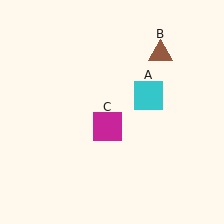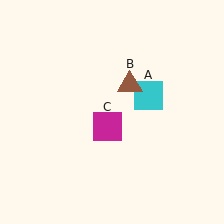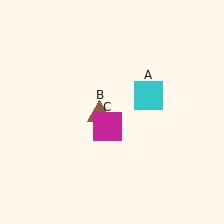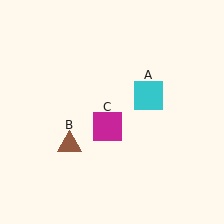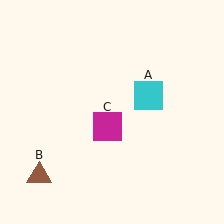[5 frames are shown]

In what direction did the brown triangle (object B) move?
The brown triangle (object B) moved down and to the left.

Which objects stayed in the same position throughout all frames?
Cyan square (object A) and magenta square (object C) remained stationary.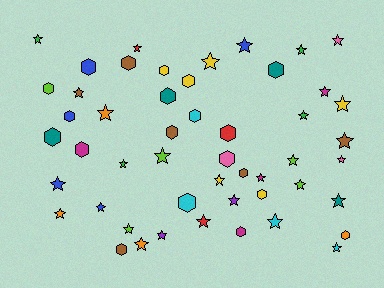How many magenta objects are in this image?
There are 4 magenta objects.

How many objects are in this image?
There are 50 objects.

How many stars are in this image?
There are 30 stars.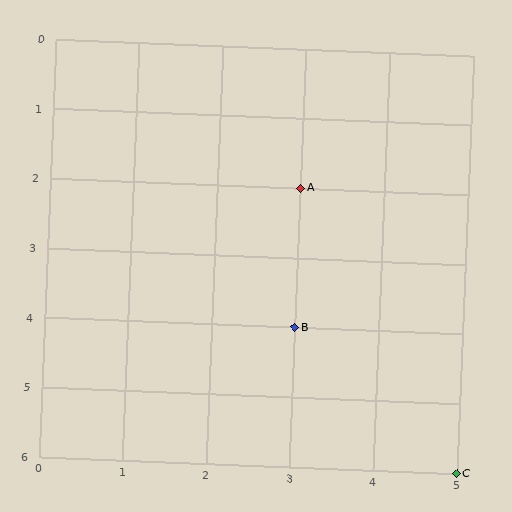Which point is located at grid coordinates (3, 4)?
Point B is at (3, 4).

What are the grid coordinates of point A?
Point A is at grid coordinates (3, 2).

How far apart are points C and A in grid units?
Points C and A are 2 columns and 4 rows apart (about 4.5 grid units diagonally).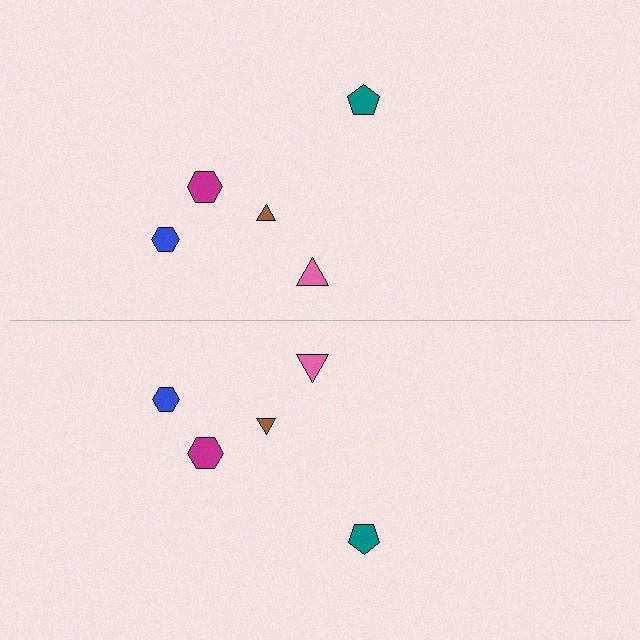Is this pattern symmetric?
Yes, this pattern has bilateral (reflection) symmetry.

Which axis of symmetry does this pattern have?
The pattern has a horizontal axis of symmetry running through the center of the image.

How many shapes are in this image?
There are 10 shapes in this image.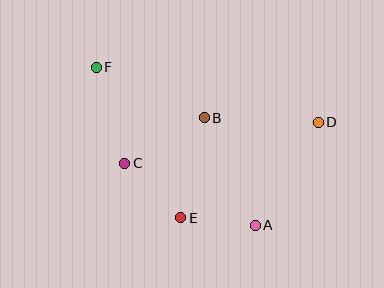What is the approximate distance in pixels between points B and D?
The distance between B and D is approximately 114 pixels.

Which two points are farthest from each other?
Points D and F are farthest from each other.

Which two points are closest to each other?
Points A and E are closest to each other.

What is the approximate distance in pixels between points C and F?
The distance between C and F is approximately 100 pixels.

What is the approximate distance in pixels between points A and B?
The distance between A and B is approximately 119 pixels.